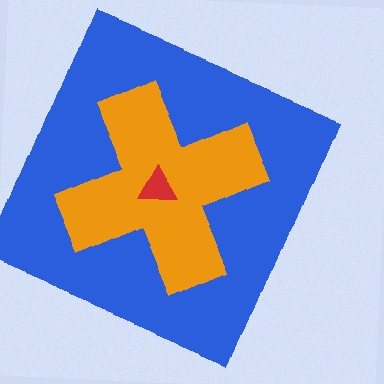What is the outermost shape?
The blue square.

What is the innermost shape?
The red triangle.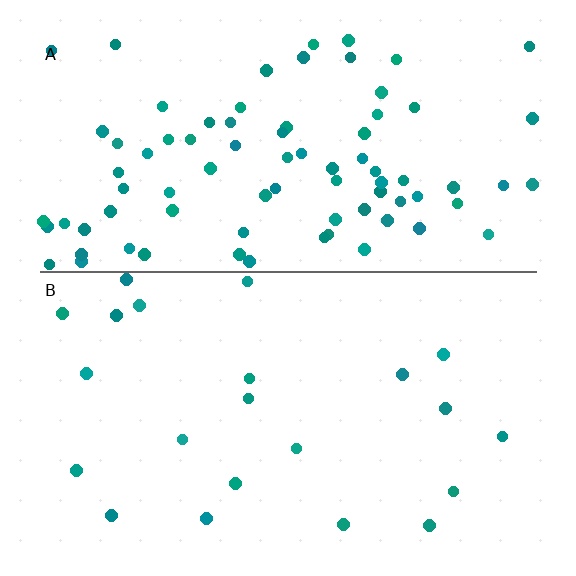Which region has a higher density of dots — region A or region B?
A (the top).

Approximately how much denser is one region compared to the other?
Approximately 3.8× — region A over region B.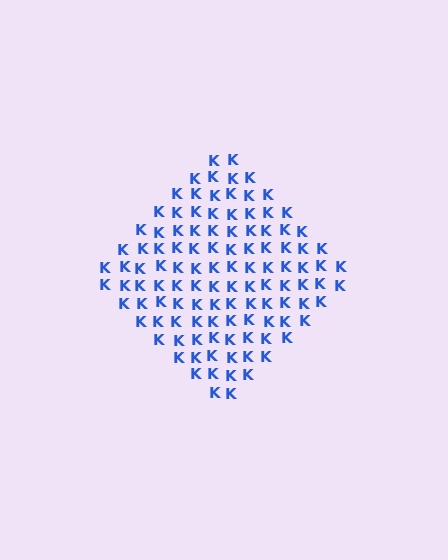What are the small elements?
The small elements are letter K's.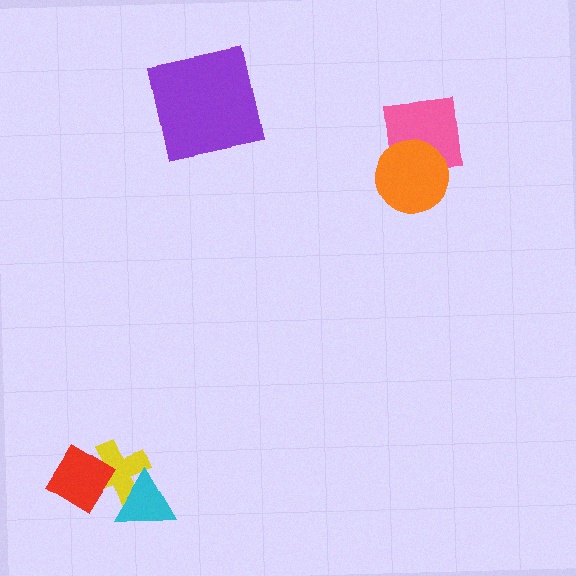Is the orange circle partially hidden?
No, no other shape covers it.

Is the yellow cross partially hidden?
Yes, it is partially covered by another shape.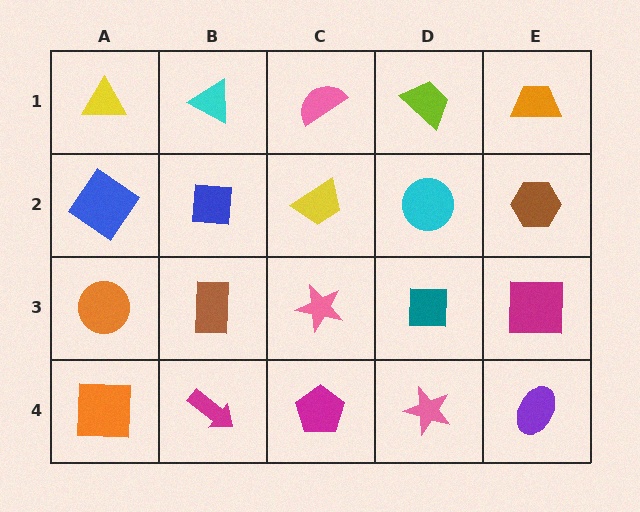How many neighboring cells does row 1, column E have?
2.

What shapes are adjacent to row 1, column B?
A blue square (row 2, column B), a yellow triangle (row 1, column A), a pink semicircle (row 1, column C).